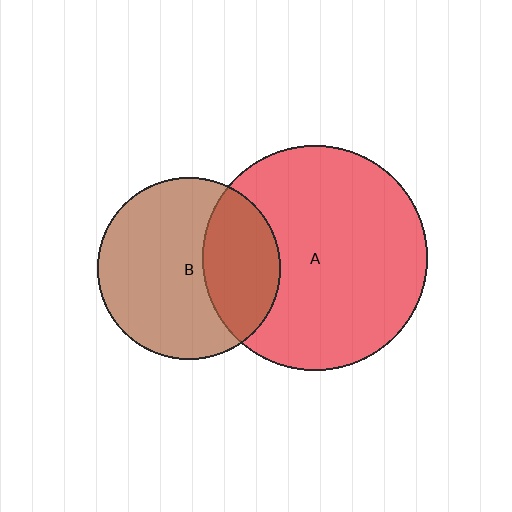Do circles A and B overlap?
Yes.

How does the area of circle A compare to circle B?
Approximately 1.5 times.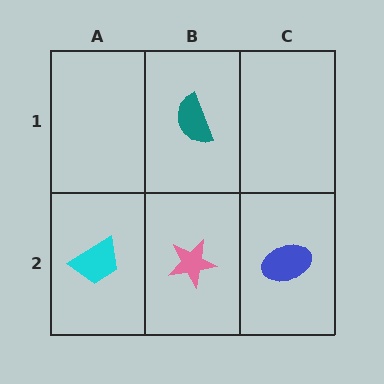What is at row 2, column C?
A blue ellipse.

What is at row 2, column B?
A pink star.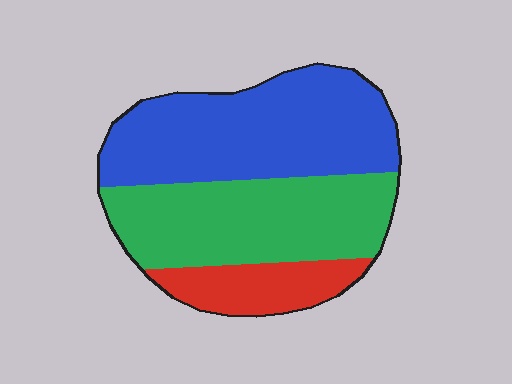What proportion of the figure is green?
Green covers 39% of the figure.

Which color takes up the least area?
Red, at roughly 15%.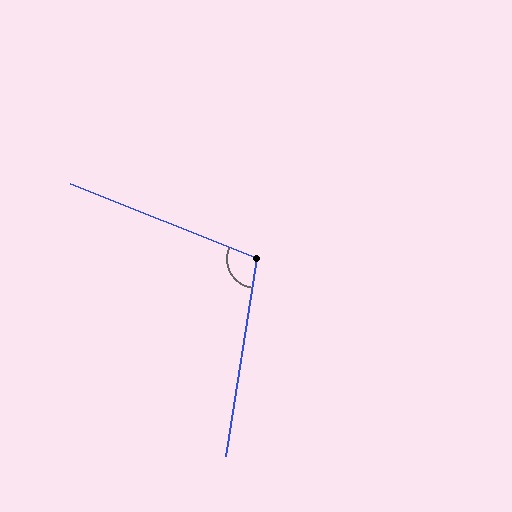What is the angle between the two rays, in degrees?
Approximately 103 degrees.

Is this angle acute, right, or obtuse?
It is obtuse.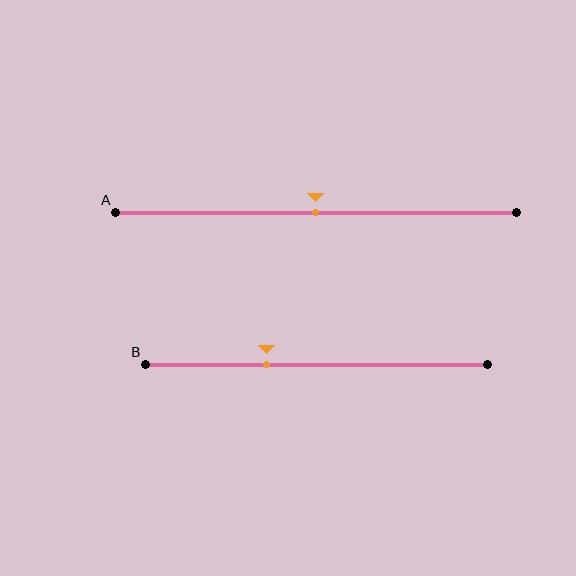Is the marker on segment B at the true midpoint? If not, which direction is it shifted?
No, the marker on segment B is shifted to the left by about 15% of the segment length.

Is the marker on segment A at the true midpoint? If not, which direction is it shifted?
Yes, the marker on segment A is at the true midpoint.